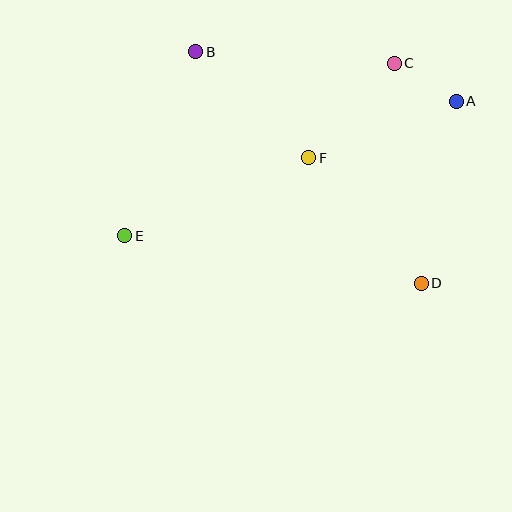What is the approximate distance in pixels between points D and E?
The distance between D and E is approximately 300 pixels.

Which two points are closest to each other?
Points A and C are closest to each other.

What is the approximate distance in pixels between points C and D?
The distance between C and D is approximately 222 pixels.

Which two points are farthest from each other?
Points A and E are farthest from each other.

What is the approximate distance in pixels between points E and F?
The distance between E and F is approximately 200 pixels.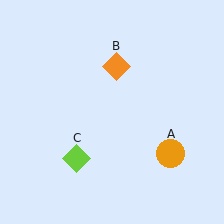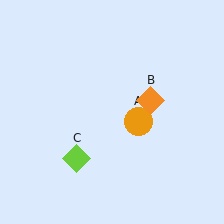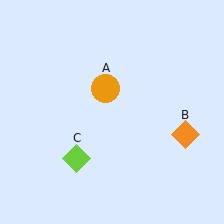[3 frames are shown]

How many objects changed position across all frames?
2 objects changed position: orange circle (object A), orange diamond (object B).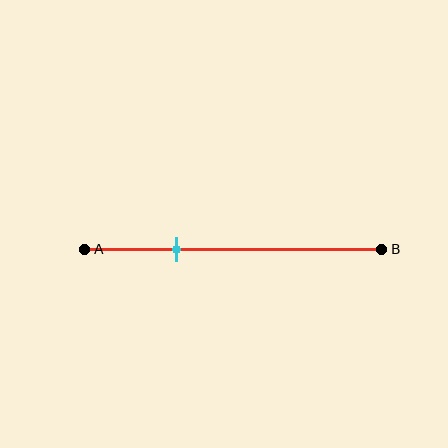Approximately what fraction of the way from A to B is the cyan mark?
The cyan mark is approximately 30% of the way from A to B.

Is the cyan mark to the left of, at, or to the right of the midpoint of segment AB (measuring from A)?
The cyan mark is to the left of the midpoint of segment AB.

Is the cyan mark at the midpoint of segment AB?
No, the mark is at about 30% from A, not at the 50% midpoint.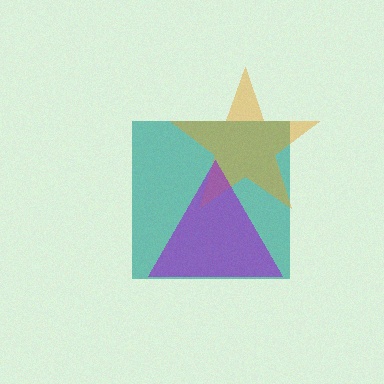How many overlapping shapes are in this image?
There are 3 overlapping shapes in the image.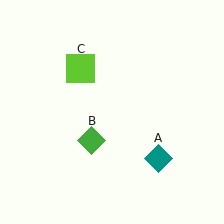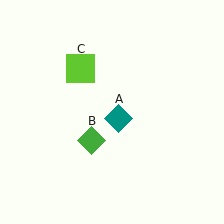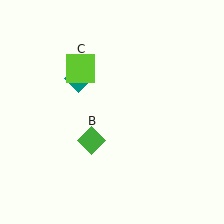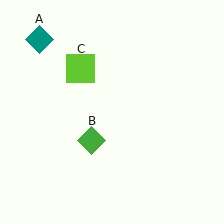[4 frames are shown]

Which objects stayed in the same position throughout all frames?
Green diamond (object B) and lime square (object C) remained stationary.